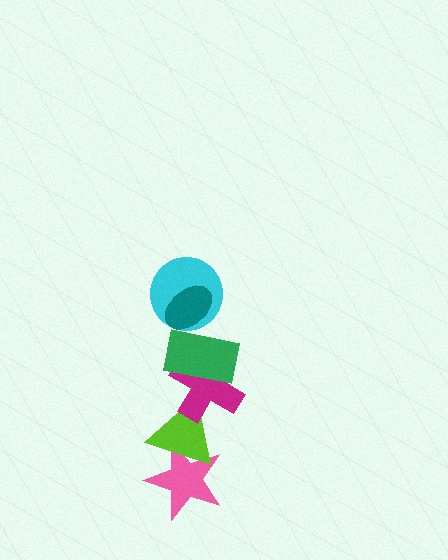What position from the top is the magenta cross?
The magenta cross is 4th from the top.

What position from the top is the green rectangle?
The green rectangle is 3rd from the top.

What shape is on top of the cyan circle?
The teal ellipse is on top of the cyan circle.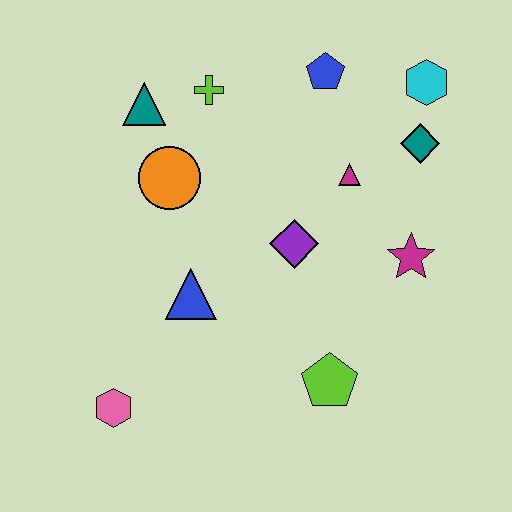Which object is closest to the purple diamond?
The magenta triangle is closest to the purple diamond.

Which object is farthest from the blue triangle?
The cyan hexagon is farthest from the blue triangle.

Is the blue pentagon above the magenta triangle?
Yes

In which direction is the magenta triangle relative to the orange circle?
The magenta triangle is to the right of the orange circle.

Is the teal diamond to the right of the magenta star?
Yes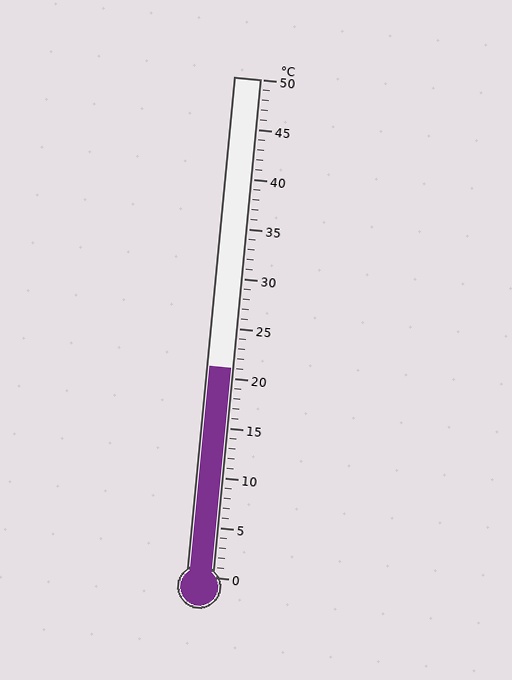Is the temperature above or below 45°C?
The temperature is below 45°C.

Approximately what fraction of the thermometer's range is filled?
The thermometer is filled to approximately 40% of its range.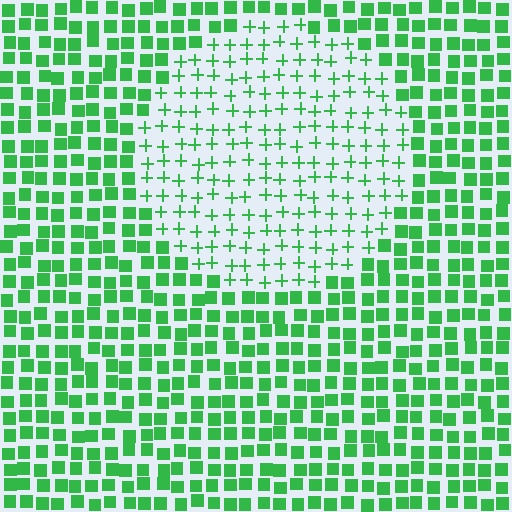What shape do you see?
I see a circle.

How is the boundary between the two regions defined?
The boundary is defined by a change in element shape: plus signs inside vs. squares outside. All elements share the same color and spacing.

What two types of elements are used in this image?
The image uses plus signs inside the circle region and squares outside it.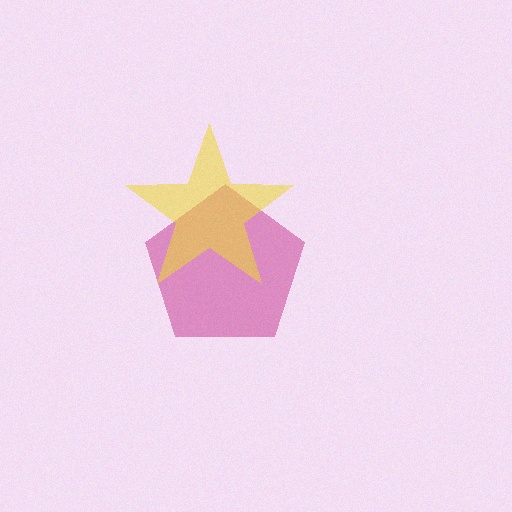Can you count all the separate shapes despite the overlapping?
Yes, there are 2 separate shapes.